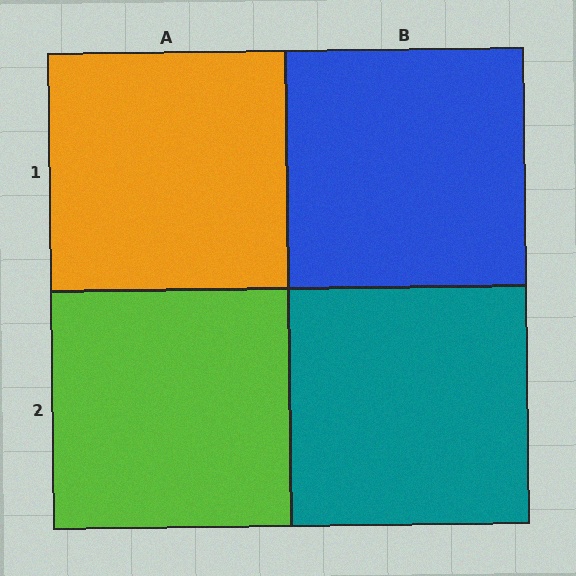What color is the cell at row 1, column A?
Orange.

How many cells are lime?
1 cell is lime.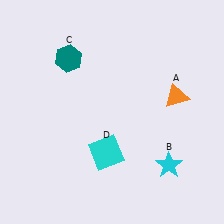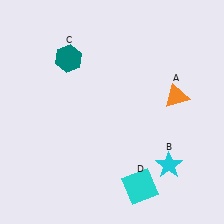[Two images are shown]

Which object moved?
The cyan square (D) moved down.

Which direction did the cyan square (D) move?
The cyan square (D) moved down.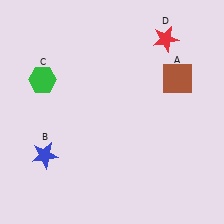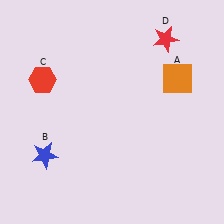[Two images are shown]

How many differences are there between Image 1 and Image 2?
There are 2 differences between the two images.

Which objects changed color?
A changed from brown to orange. C changed from green to red.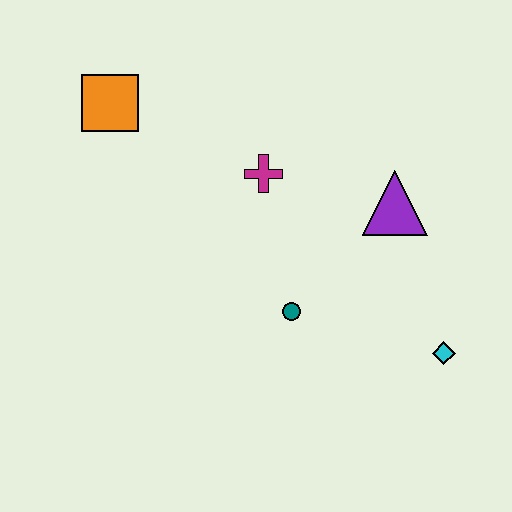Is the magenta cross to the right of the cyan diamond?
No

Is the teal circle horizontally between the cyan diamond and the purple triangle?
No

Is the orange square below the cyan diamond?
No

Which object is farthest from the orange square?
The cyan diamond is farthest from the orange square.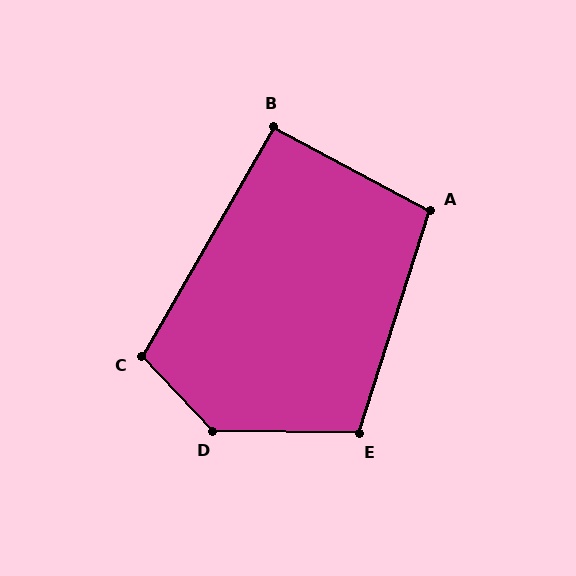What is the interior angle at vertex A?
Approximately 101 degrees (obtuse).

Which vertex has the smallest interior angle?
B, at approximately 92 degrees.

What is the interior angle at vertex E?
Approximately 107 degrees (obtuse).